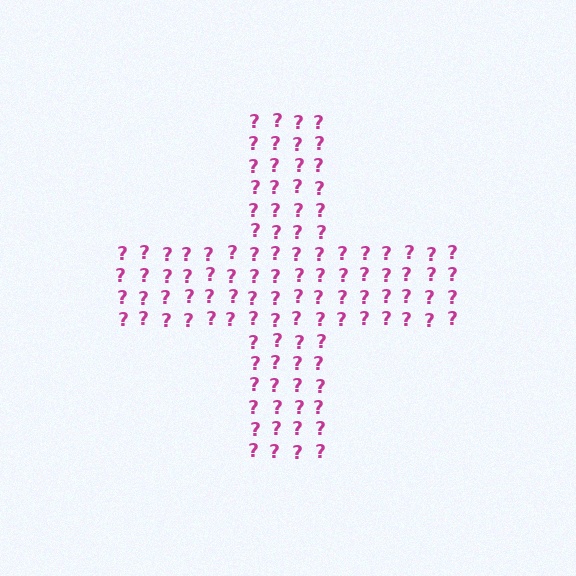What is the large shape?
The large shape is a cross.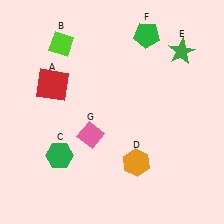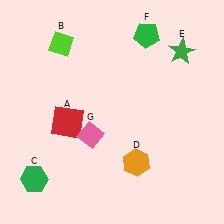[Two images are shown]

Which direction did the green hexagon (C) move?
The green hexagon (C) moved left.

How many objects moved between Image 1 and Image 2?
2 objects moved between the two images.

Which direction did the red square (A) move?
The red square (A) moved down.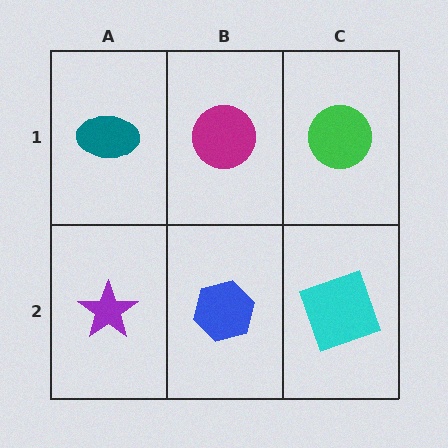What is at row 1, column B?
A magenta circle.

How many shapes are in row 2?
3 shapes.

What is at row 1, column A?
A teal ellipse.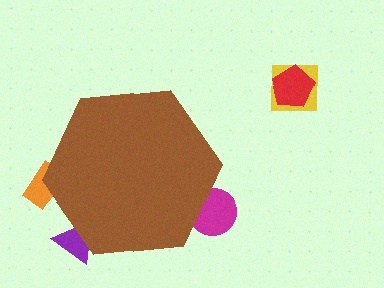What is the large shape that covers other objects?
A brown hexagon.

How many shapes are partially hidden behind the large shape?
3 shapes are partially hidden.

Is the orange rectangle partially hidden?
Yes, the orange rectangle is partially hidden behind the brown hexagon.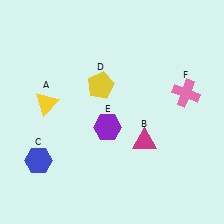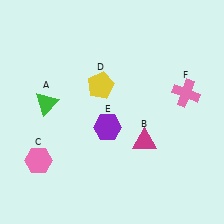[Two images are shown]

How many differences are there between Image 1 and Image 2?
There are 2 differences between the two images.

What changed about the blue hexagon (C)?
In Image 1, C is blue. In Image 2, it changed to pink.